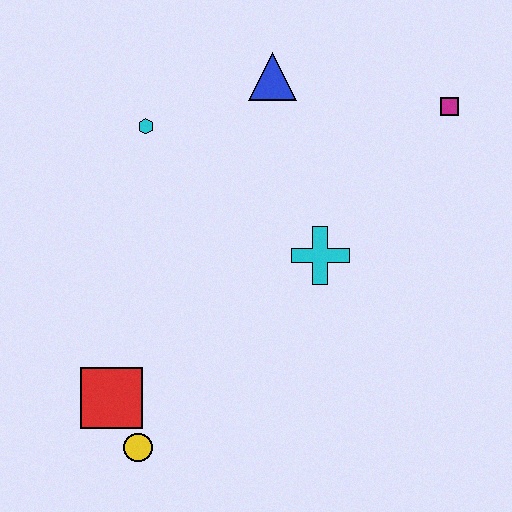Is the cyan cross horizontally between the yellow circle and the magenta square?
Yes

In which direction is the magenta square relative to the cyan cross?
The magenta square is above the cyan cross.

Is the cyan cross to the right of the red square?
Yes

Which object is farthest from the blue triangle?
The yellow circle is farthest from the blue triangle.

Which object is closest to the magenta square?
The blue triangle is closest to the magenta square.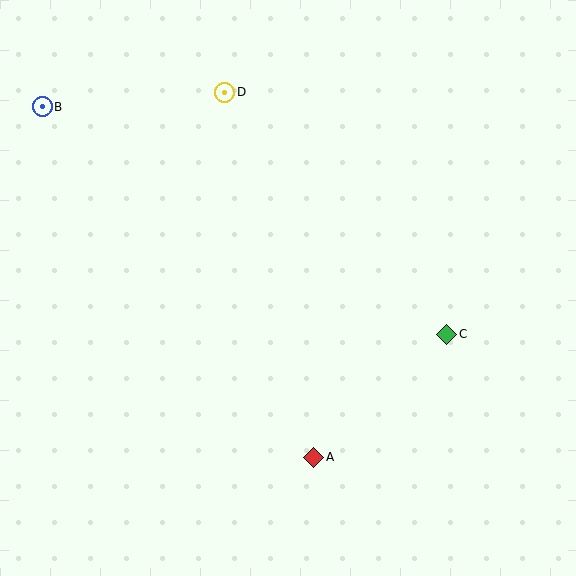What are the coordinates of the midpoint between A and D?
The midpoint between A and D is at (269, 275).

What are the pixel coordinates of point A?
Point A is at (314, 457).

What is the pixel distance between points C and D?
The distance between C and D is 328 pixels.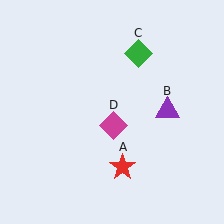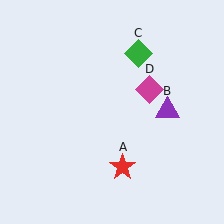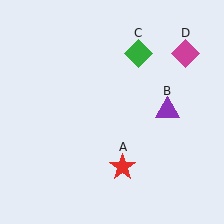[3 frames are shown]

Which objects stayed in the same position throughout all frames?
Red star (object A) and purple triangle (object B) and green diamond (object C) remained stationary.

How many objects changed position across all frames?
1 object changed position: magenta diamond (object D).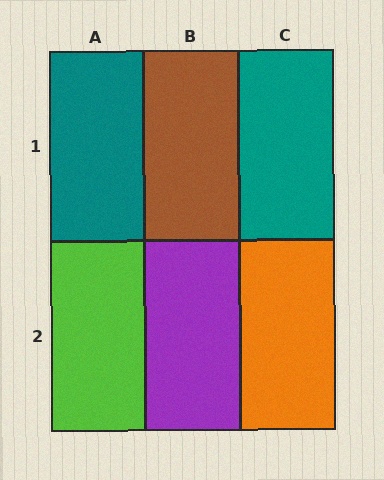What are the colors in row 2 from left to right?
Lime, purple, orange.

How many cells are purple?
1 cell is purple.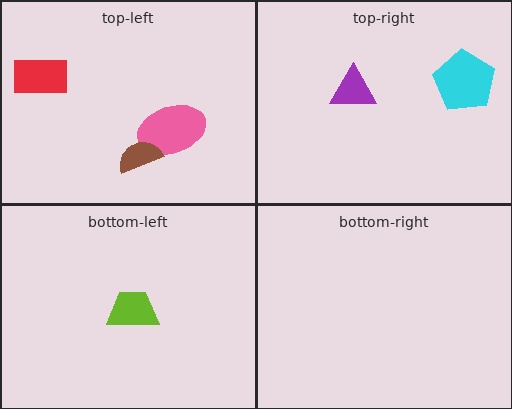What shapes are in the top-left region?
The pink ellipse, the red rectangle, the brown semicircle.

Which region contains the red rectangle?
The top-left region.